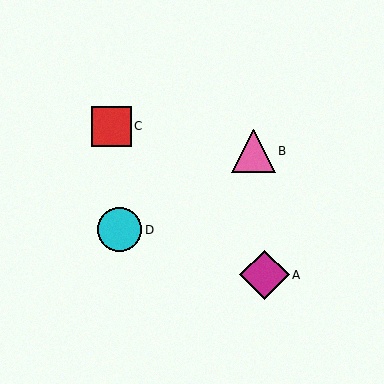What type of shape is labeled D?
Shape D is a cyan circle.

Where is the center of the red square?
The center of the red square is at (111, 126).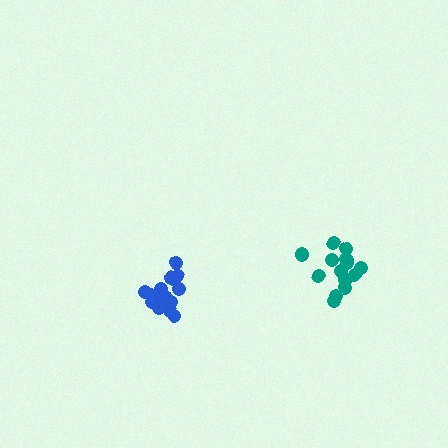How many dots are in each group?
Group 1: 14 dots, Group 2: 15 dots (29 total).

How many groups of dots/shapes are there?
There are 2 groups.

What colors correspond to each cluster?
The clusters are colored: teal, blue.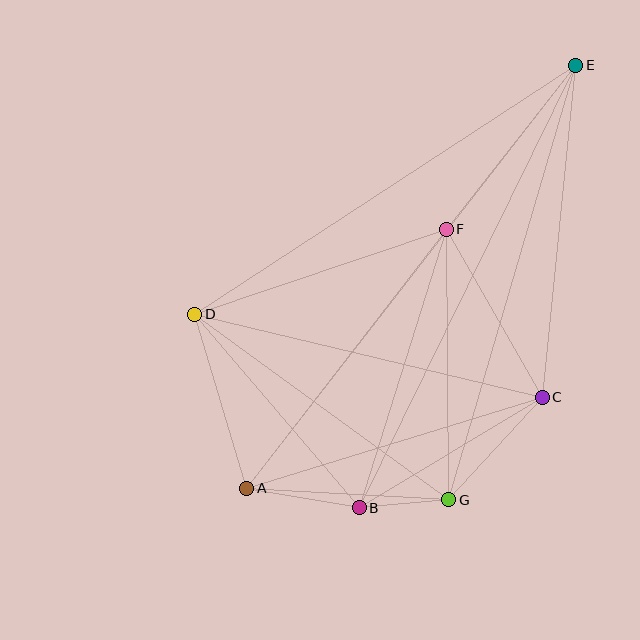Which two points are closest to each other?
Points B and G are closest to each other.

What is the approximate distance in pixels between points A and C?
The distance between A and C is approximately 310 pixels.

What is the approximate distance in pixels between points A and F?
The distance between A and F is approximately 327 pixels.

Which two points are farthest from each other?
Points A and E are farthest from each other.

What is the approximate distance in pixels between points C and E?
The distance between C and E is approximately 334 pixels.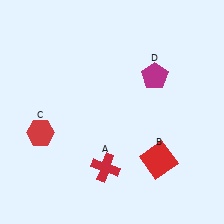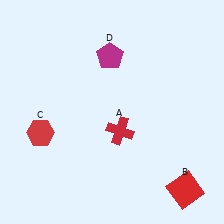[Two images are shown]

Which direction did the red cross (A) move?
The red cross (A) moved up.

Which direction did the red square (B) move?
The red square (B) moved down.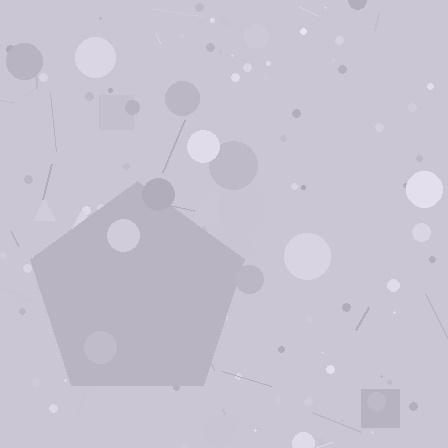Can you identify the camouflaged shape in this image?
The camouflaged shape is a pentagon.